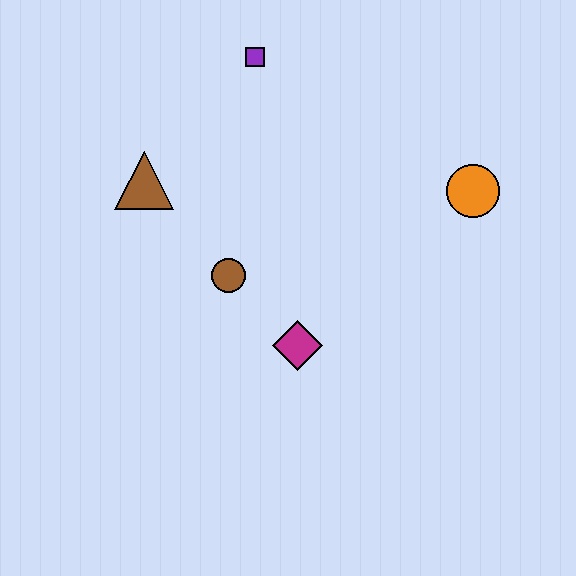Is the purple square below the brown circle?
No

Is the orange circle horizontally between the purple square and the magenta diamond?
No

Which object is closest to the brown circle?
The magenta diamond is closest to the brown circle.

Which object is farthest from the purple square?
The magenta diamond is farthest from the purple square.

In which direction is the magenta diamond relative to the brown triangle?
The magenta diamond is below the brown triangle.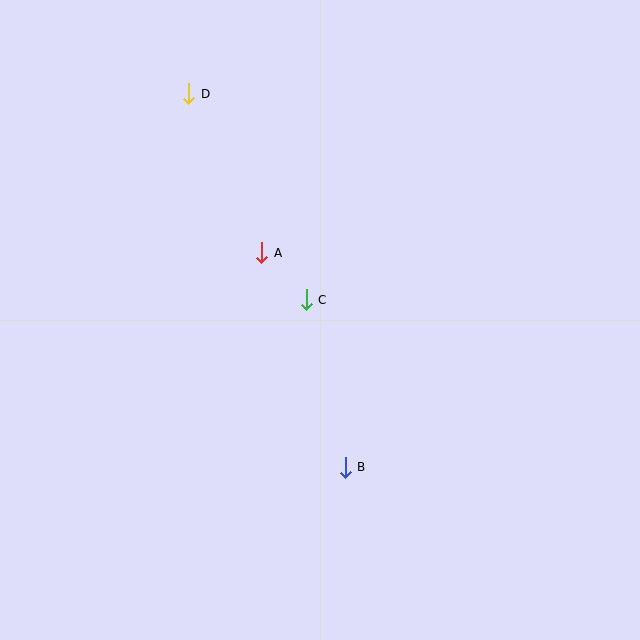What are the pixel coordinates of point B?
Point B is at (345, 467).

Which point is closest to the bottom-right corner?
Point B is closest to the bottom-right corner.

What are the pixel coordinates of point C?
Point C is at (306, 300).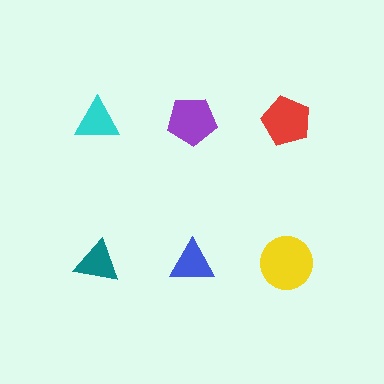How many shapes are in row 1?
3 shapes.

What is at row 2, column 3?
A yellow circle.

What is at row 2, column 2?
A blue triangle.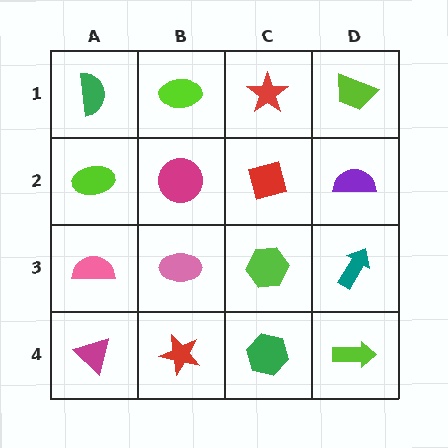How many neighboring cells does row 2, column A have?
3.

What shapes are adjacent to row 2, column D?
A lime trapezoid (row 1, column D), a teal arrow (row 3, column D), a red square (row 2, column C).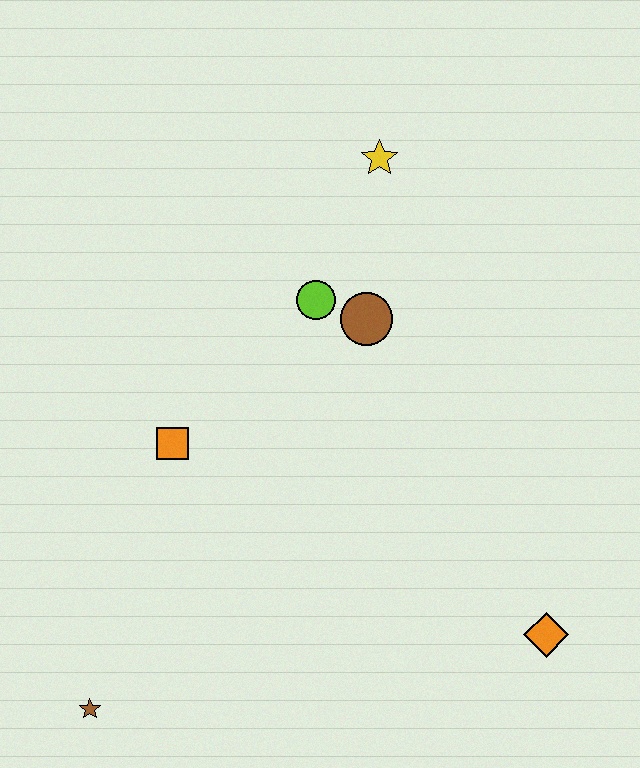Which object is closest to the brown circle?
The lime circle is closest to the brown circle.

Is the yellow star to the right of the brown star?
Yes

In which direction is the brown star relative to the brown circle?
The brown star is below the brown circle.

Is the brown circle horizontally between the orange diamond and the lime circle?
Yes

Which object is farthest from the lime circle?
The brown star is farthest from the lime circle.